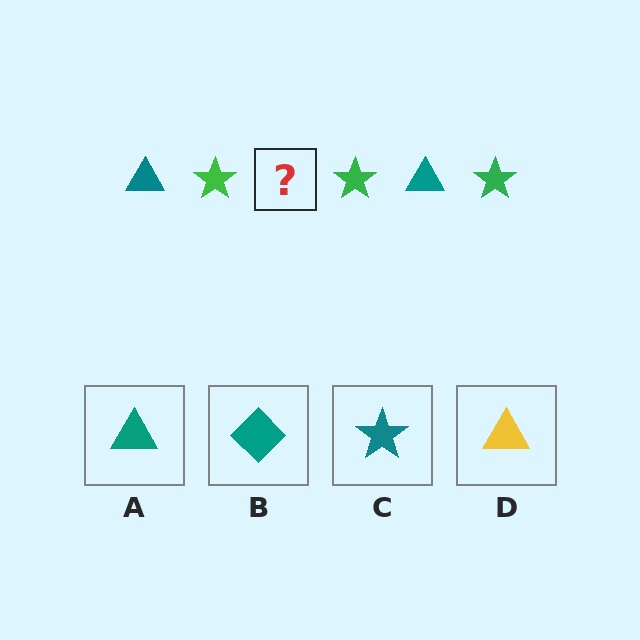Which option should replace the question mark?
Option A.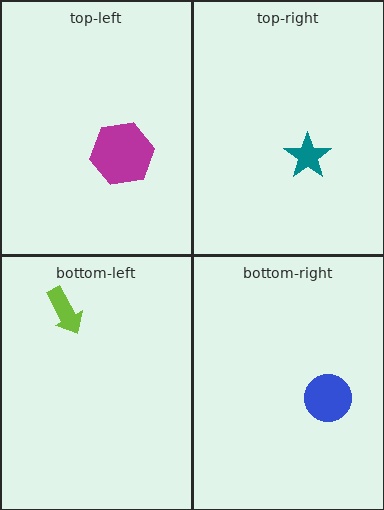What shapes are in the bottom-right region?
The blue circle.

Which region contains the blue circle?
The bottom-right region.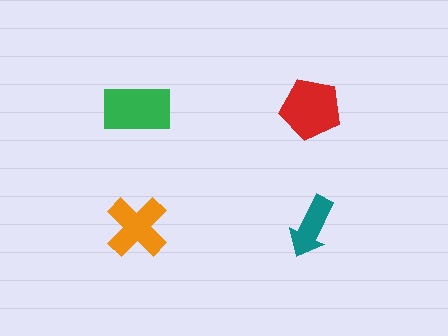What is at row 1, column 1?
A green rectangle.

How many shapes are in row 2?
2 shapes.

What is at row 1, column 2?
A red pentagon.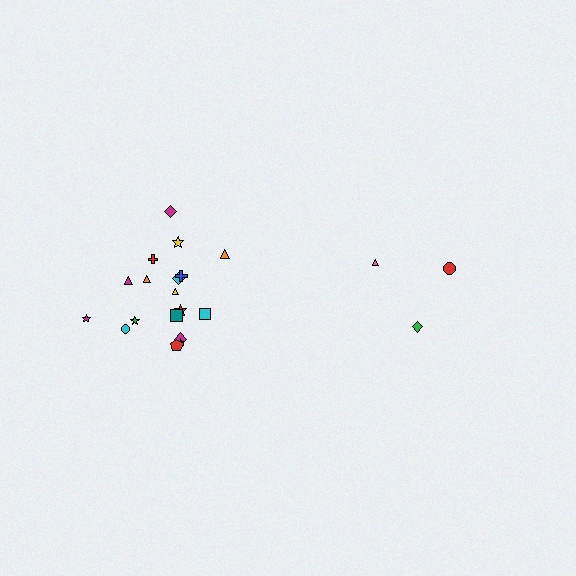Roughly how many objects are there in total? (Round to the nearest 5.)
Roughly 20 objects in total.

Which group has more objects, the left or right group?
The left group.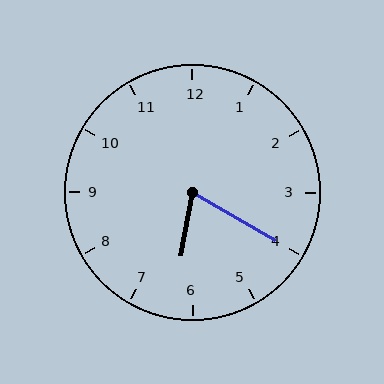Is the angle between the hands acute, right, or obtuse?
It is acute.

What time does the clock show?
6:20.